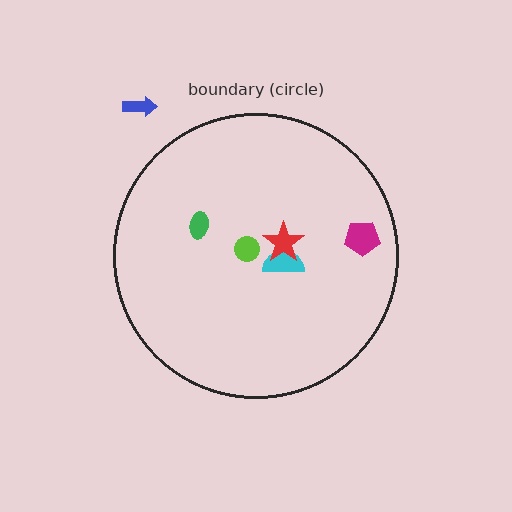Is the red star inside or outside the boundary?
Inside.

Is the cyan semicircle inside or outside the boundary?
Inside.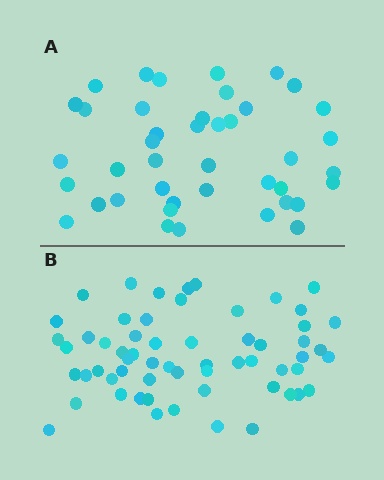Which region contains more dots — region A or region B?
Region B (the bottom region) has more dots.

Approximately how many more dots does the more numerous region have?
Region B has approximately 20 more dots than region A.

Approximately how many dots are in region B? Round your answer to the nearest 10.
About 60 dots.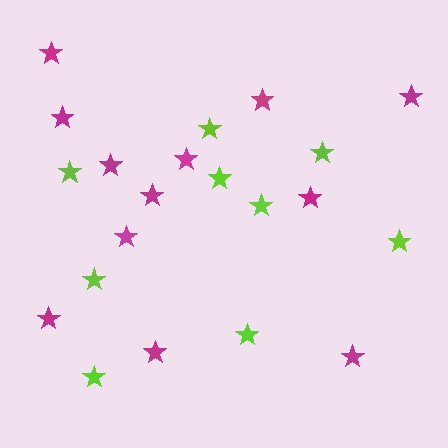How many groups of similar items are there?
There are 2 groups: one group of magenta stars (12) and one group of lime stars (9).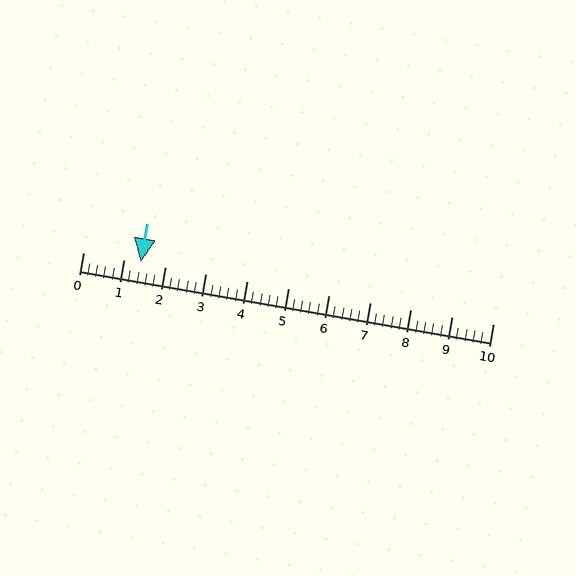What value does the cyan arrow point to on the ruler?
The cyan arrow points to approximately 1.4.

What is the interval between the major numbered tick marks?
The major tick marks are spaced 1 units apart.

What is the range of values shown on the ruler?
The ruler shows values from 0 to 10.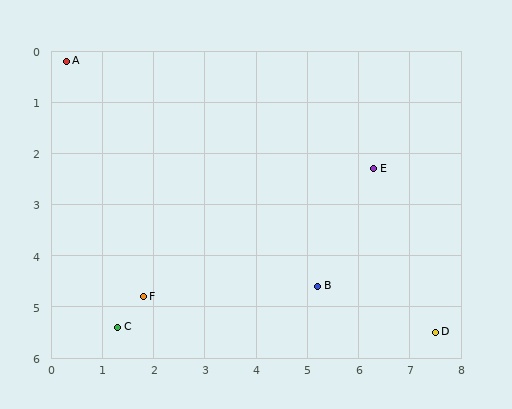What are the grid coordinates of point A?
Point A is at approximately (0.3, 0.2).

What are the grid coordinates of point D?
Point D is at approximately (7.5, 5.5).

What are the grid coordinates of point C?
Point C is at approximately (1.3, 5.4).